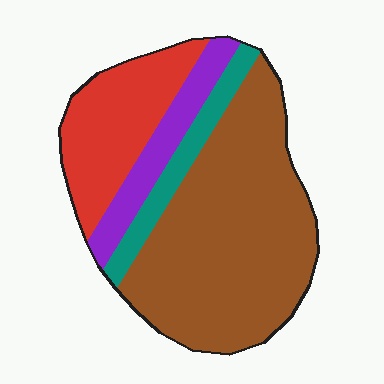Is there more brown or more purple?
Brown.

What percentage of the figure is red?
Red takes up between a sixth and a third of the figure.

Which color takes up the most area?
Brown, at roughly 55%.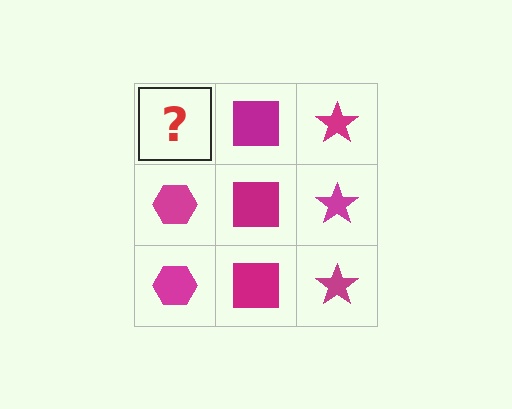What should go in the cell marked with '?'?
The missing cell should contain a magenta hexagon.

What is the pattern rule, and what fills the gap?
The rule is that each column has a consistent shape. The gap should be filled with a magenta hexagon.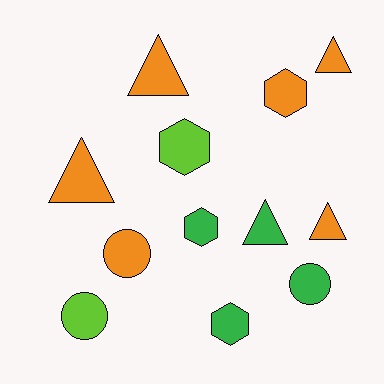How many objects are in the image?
There are 12 objects.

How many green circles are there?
There is 1 green circle.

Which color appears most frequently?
Orange, with 6 objects.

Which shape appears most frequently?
Triangle, with 5 objects.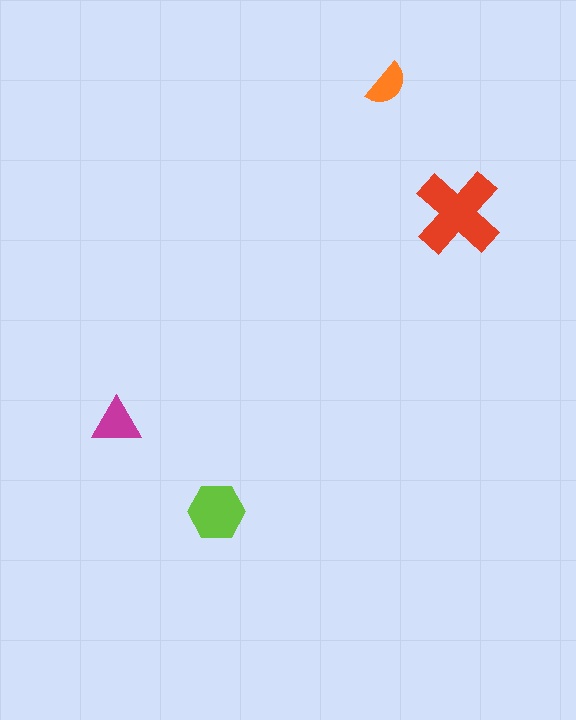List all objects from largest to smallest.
The red cross, the lime hexagon, the magenta triangle, the orange semicircle.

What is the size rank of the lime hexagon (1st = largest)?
2nd.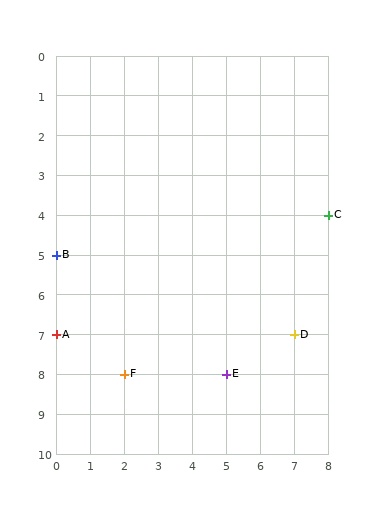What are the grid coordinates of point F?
Point F is at grid coordinates (2, 8).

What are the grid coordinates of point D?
Point D is at grid coordinates (7, 7).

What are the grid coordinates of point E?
Point E is at grid coordinates (5, 8).